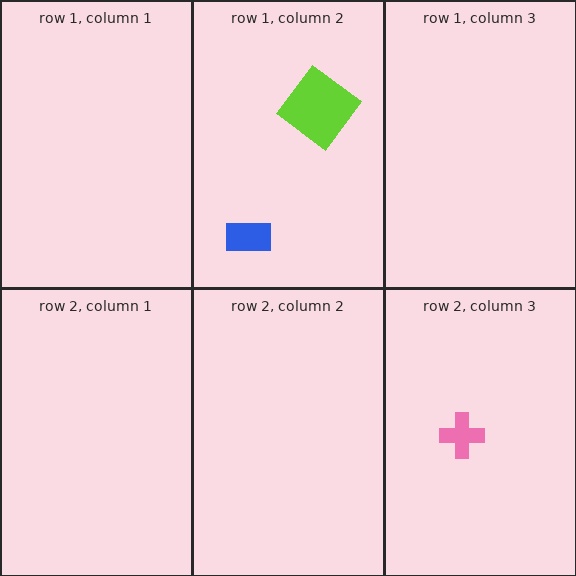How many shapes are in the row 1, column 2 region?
2.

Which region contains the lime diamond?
The row 1, column 2 region.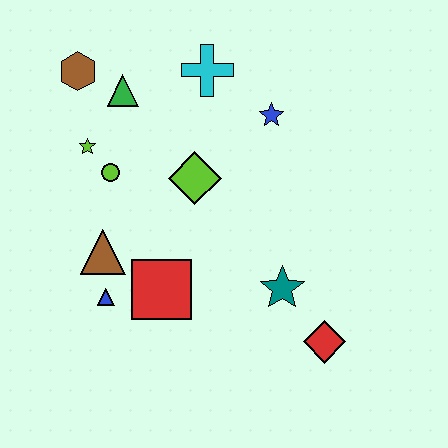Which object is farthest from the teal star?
The brown hexagon is farthest from the teal star.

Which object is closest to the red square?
The blue triangle is closest to the red square.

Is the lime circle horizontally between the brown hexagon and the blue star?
Yes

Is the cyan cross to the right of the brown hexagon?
Yes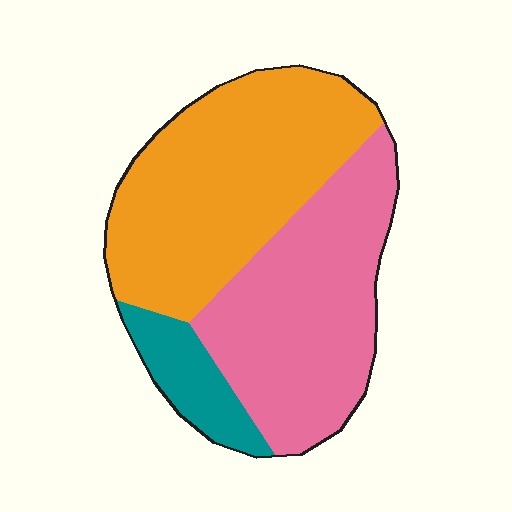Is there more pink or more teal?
Pink.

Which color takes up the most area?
Orange, at roughly 45%.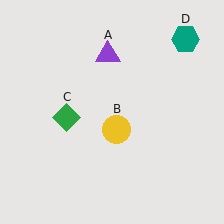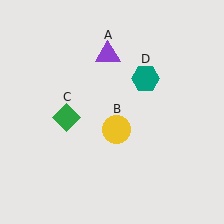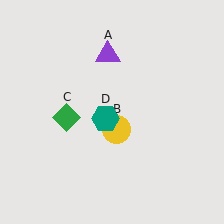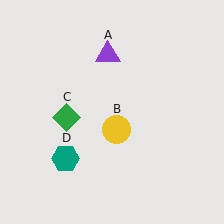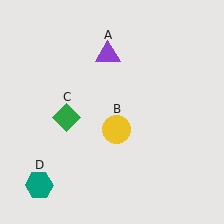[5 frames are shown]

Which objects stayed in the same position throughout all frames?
Purple triangle (object A) and yellow circle (object B) and green diamond (object C) remained stationary.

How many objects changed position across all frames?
1 object changed position: teal hexagon (object D).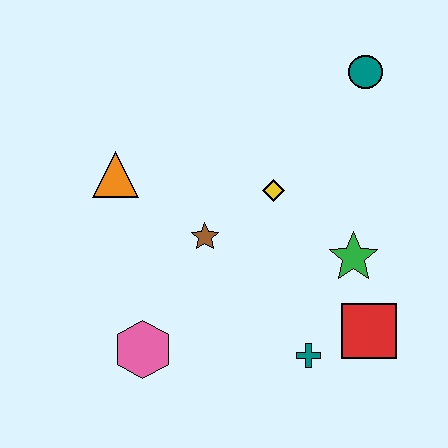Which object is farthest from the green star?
The orange triangle is farthest from the green star.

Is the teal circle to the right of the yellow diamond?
Yes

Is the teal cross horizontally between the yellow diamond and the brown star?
No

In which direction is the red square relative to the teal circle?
The red square is below the teal circle.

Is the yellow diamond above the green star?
Yes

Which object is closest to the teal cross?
The red square is closest to the teal cross.